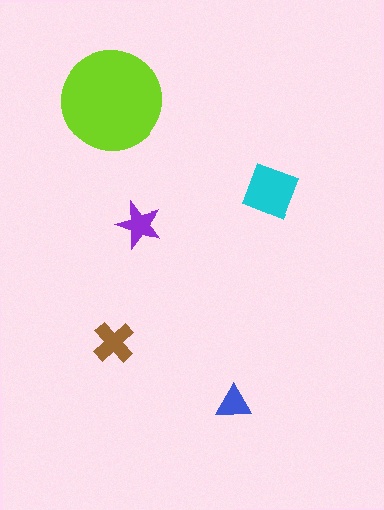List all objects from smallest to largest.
The blue triangle, the purple star, the brown cross, the cyan diamond, the lime circle.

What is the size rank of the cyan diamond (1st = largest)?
2nd.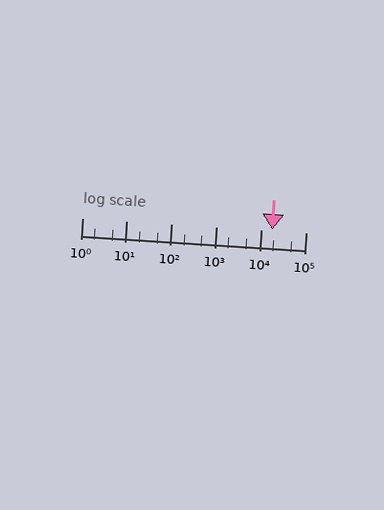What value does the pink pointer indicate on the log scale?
The pointer indicates approximately 18000.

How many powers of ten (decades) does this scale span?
The scale spans 5 decades, from 1 to 100000.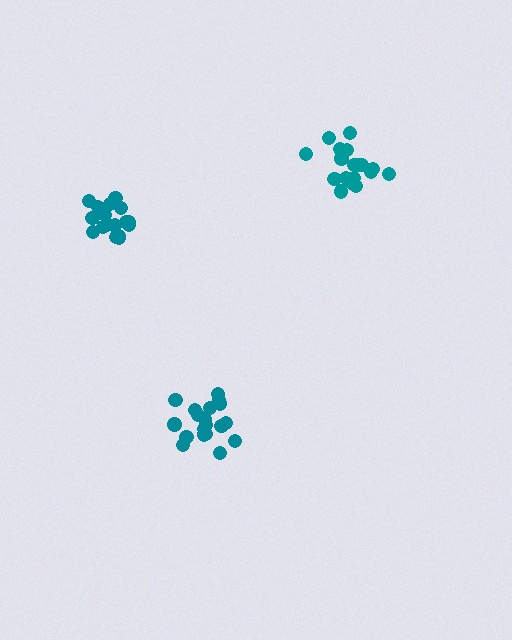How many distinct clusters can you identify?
There are 3 distinct clusters.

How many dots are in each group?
Group 1: 19 dots, Group 2: 17 dots, Group 3: 20 dots (56 total).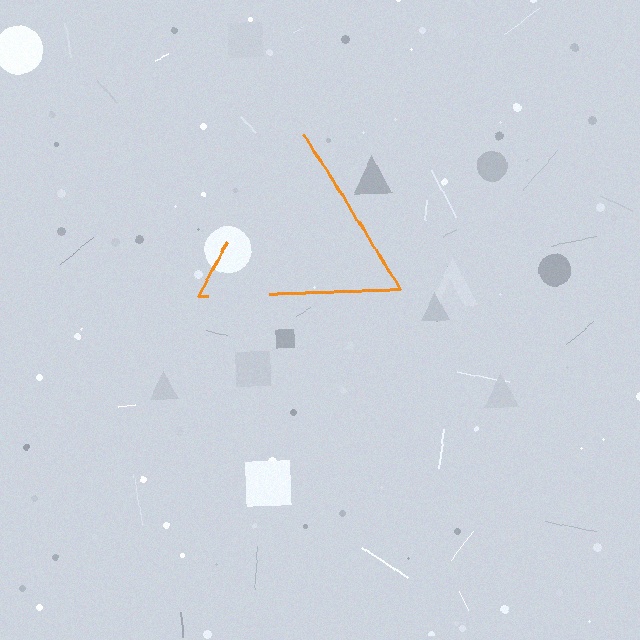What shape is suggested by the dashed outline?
The dashed outline suggests a triangle.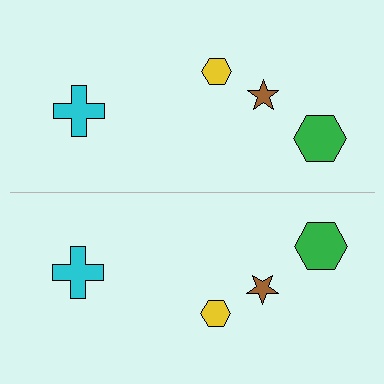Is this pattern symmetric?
Yes, this pattern has bilateral (reflection) symmetry.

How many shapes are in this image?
There are 8 shapes in this image.